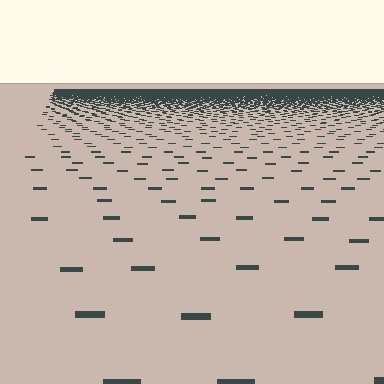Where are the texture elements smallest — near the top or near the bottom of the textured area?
Near the top.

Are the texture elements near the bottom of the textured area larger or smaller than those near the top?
Larger. Near the bottom, elements are closer to the viewer and appear at a bigger on-screen size.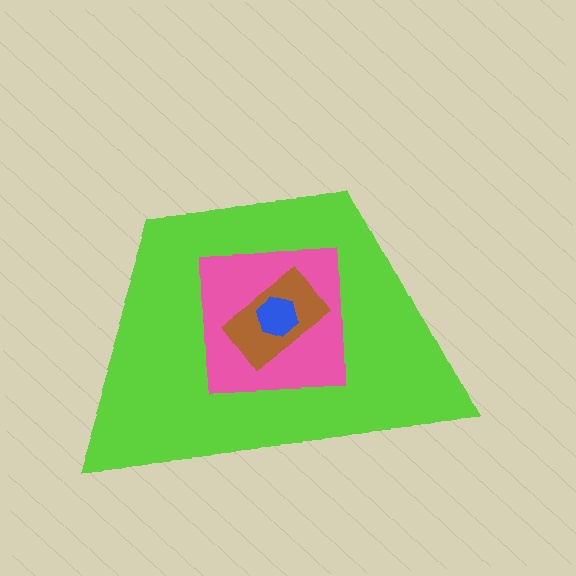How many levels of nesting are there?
4.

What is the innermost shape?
The blue hexagon.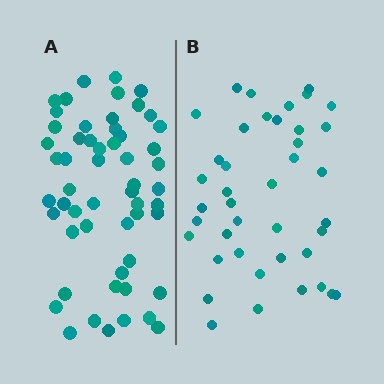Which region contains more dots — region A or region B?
Region A (the left region) has more dots.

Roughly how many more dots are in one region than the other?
Region A has approximately 15 more dots than region B.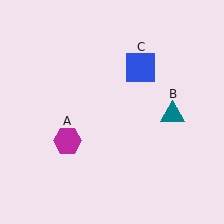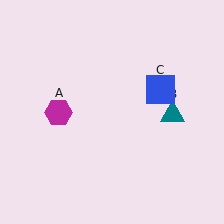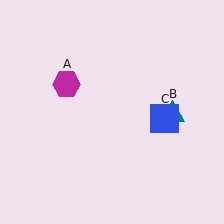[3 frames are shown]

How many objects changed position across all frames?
2 objects changed position: magenta hexagon (object A), blue square (object C).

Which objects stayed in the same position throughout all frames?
Teal triangle (object B) remained stationary.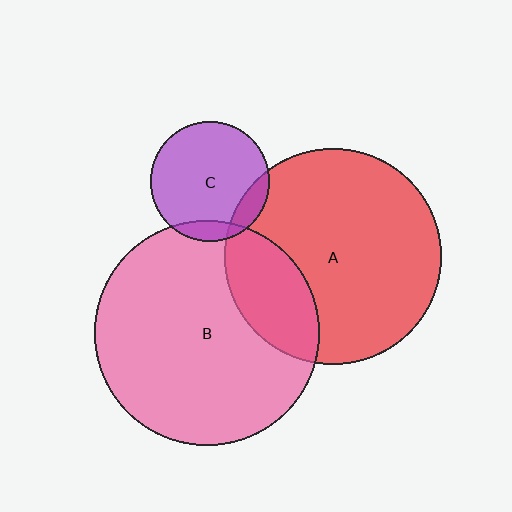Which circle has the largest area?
Circle B (pink).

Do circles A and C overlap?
Yes.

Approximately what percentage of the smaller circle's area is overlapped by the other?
Approximately 10%.